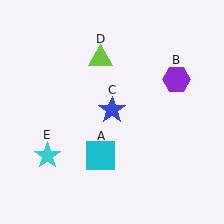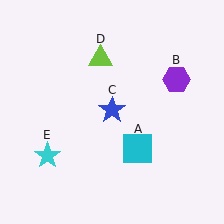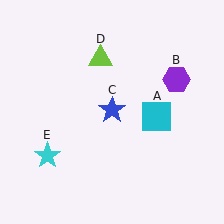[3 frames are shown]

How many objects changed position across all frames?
1 object changed position: cyan square (object A).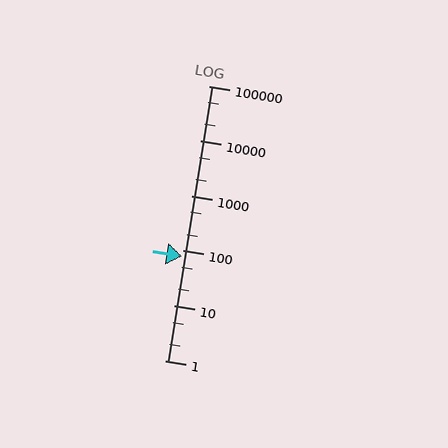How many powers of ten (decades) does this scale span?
The scale spans 5 decades, from 1 to 100000.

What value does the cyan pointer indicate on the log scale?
The pointer indicates approximately 78.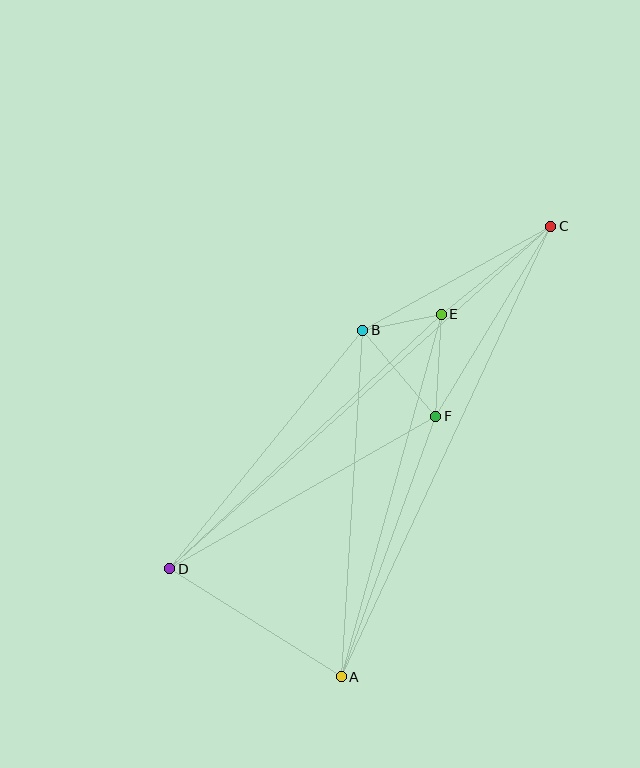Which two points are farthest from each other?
Points C and D are farthest from each other.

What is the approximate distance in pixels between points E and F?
The distance between E and F is approximately 102 pixels.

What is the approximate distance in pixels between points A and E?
The distance between A and E is approximately 376 pixels.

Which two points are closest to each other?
Points B and E are closest to each other.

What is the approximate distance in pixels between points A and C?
The distance between A and C is approximately 497 pixels.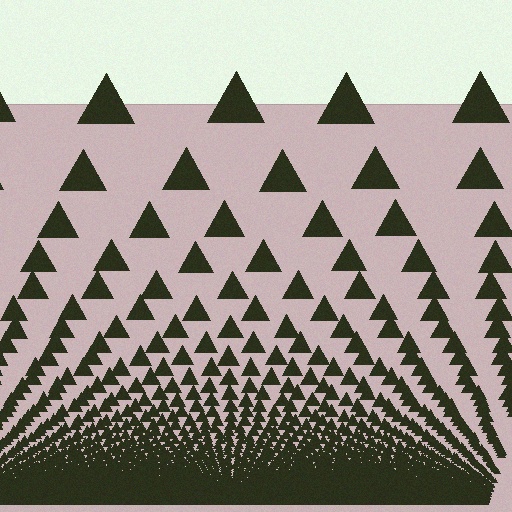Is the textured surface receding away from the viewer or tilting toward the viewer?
The surface appears to tilt toward the viewer. Texture elements get larger and sparser toward the top.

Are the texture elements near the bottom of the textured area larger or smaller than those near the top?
Smaller. The gradient is inverted — elements near the bottom are smaller and denser.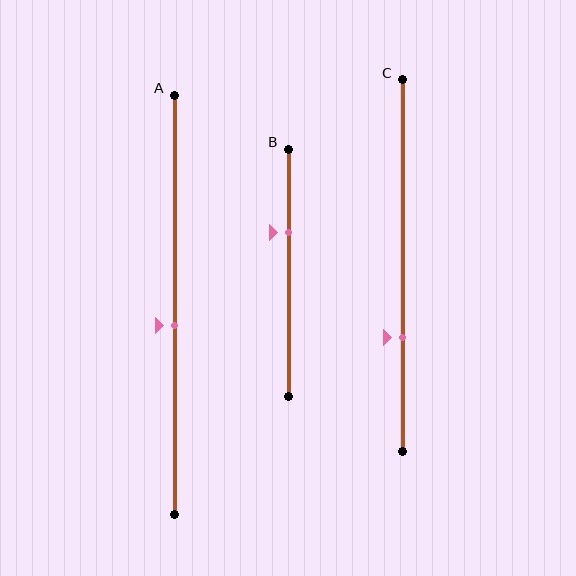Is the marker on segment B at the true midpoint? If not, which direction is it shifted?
No, the marker on segment B is shifted upward by about 16% of the segment length.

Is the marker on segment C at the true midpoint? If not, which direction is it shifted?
No, the marker on segment C is shifted downward by about 19% of the segment length.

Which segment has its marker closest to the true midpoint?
Segment A has its marker closest to the true midpoint.